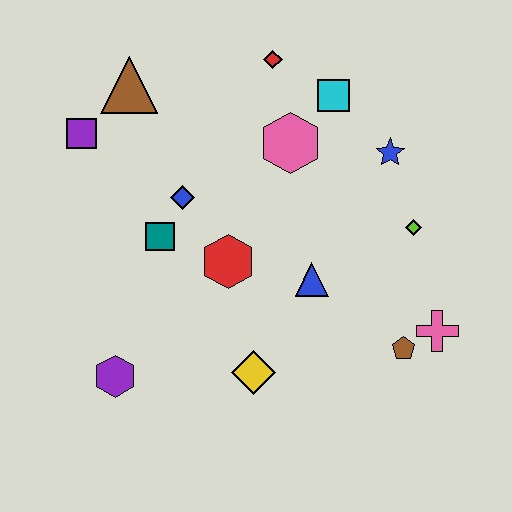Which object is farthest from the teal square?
The pink cross is farthest from the teal square.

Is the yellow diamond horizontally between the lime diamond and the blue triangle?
No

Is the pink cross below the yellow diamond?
No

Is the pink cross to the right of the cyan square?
Yes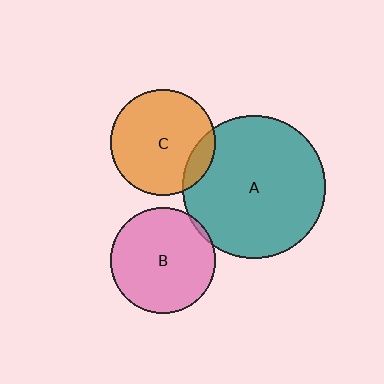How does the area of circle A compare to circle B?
Approximately 1.9 times.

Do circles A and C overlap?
Yes.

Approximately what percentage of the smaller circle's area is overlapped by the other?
Approximately 15%.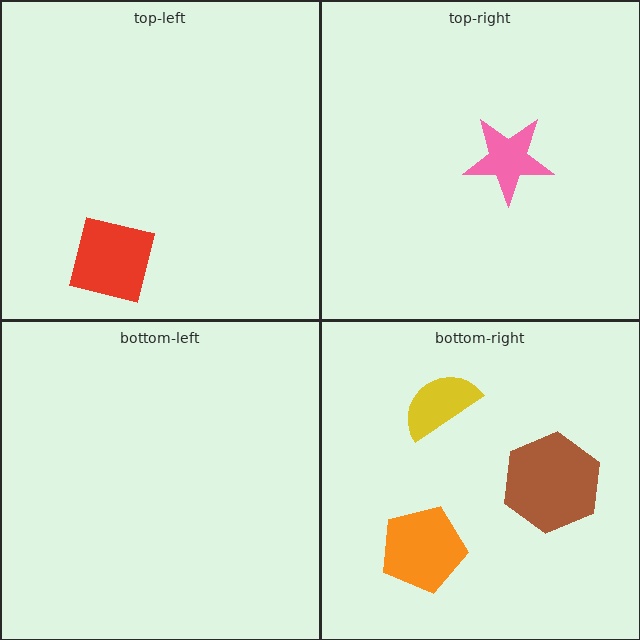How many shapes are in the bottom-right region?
3.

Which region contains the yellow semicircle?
The bottom-right region.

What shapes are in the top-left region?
The red square.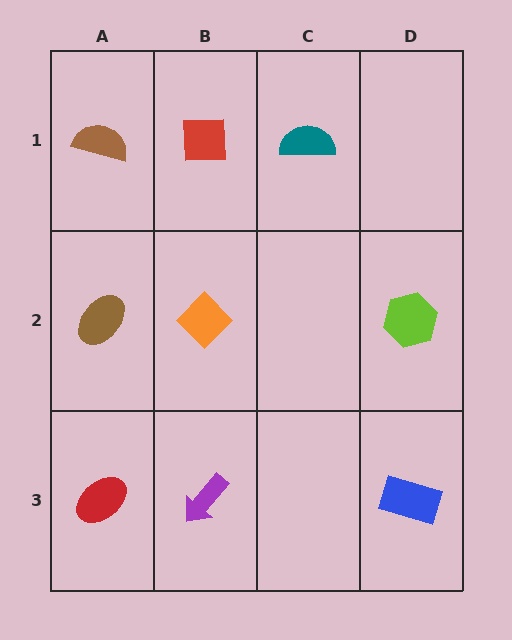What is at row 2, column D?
A lime hexagon.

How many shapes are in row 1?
3 shapes.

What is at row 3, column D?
A blue rectangle.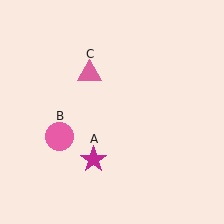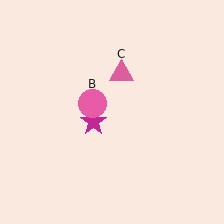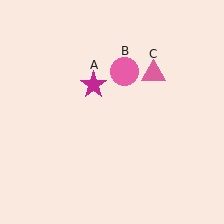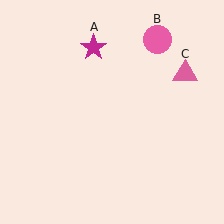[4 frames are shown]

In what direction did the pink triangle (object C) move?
The pink triangle (object C) moved right.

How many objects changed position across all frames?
3 objects changed position: magenta star (object A), pink circle (object B), pink triangle (object C).